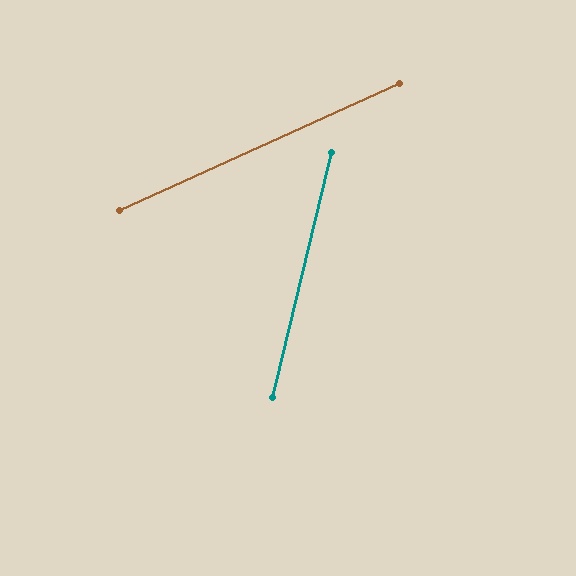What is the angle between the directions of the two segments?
Approximately 52 degrees.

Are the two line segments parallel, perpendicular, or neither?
Neither parallel nor perpendicular — they differ by about 52°.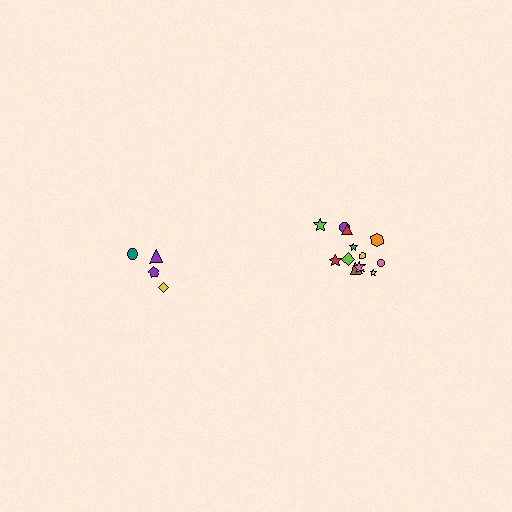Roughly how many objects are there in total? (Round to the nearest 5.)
Roughly 15 objects in total.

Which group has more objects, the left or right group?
The right group.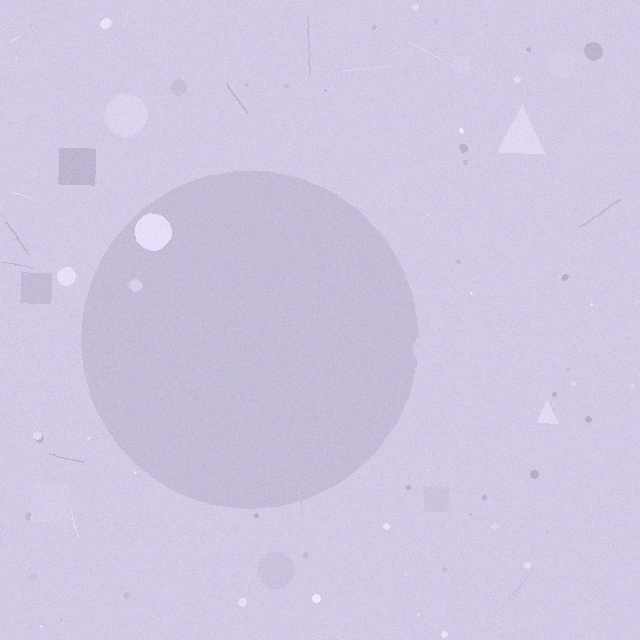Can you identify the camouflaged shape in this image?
The camouflaged shape is a circle.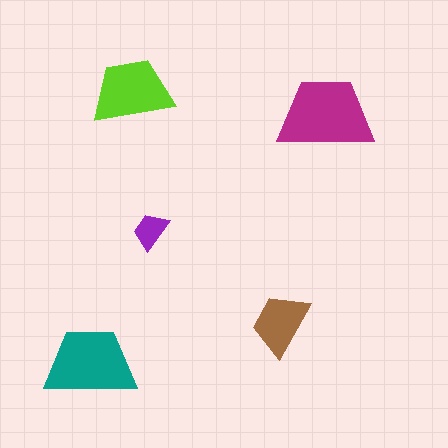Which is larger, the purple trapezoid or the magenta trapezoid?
The magenta one.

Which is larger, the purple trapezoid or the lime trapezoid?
The lime one.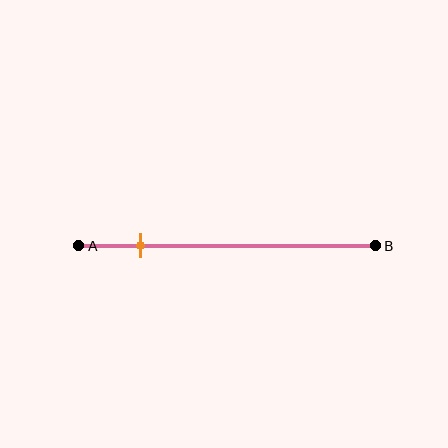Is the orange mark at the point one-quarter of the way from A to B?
No, the mark is at about 20% from A, not at the 25% one-quarter point.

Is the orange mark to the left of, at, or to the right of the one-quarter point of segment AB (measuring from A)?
The orange mark is to the left of the one-quarter point of segment AB.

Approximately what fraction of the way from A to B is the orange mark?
The orange mark is approximately 20% of the way from A to B.